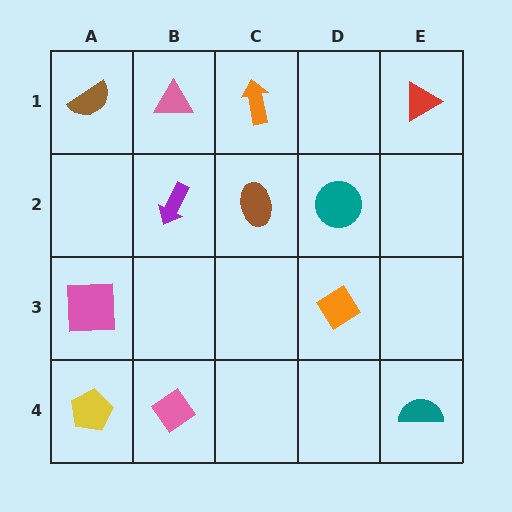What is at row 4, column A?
A yellow pentagon.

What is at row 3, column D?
An orange diamond.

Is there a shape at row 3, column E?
No, that cell is empty.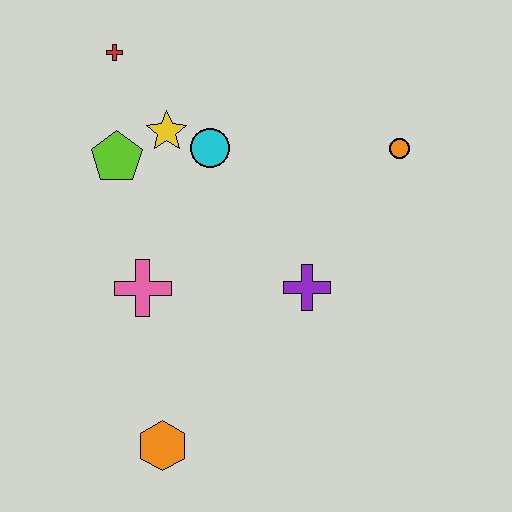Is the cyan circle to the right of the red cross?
Yes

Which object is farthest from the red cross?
The orange hexagon is farthest from the red cross.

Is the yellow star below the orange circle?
No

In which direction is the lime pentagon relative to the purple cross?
The lime pentagon is to the left of the purple cross.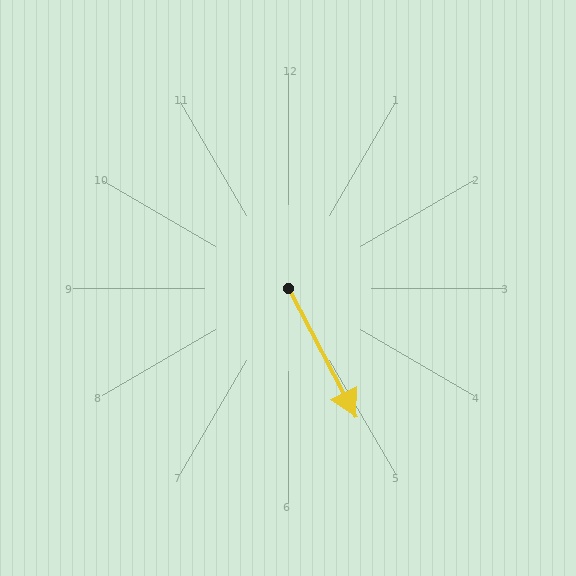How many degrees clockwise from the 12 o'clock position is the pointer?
Approximately 152 degrees.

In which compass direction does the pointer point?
Southeast.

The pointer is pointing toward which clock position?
Roughly 5 o'clock.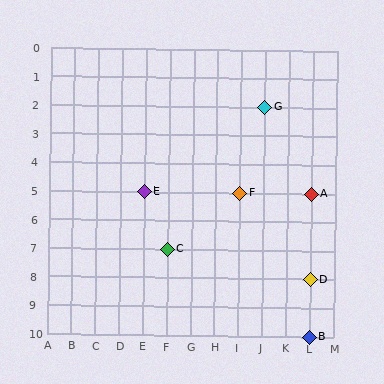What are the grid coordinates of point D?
Point D is at grid coordinates (L, 8).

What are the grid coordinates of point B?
Point B is at grid coordinates (L, 10).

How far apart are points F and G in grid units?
Points F and G are 1 column and 3 rows apart (about 3.2 grid units diagonally).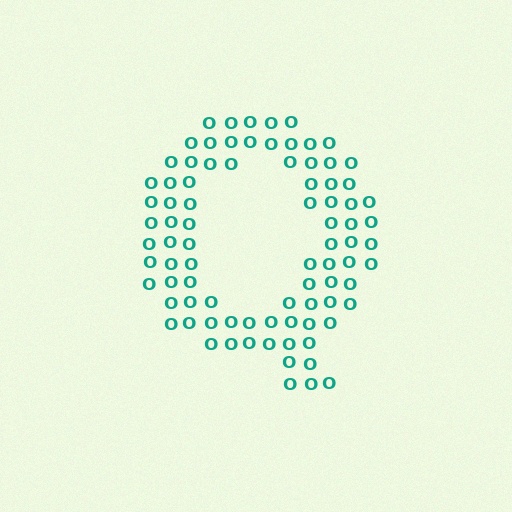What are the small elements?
The small elements are letter O's.